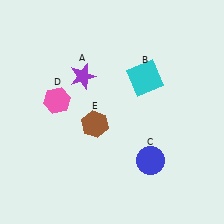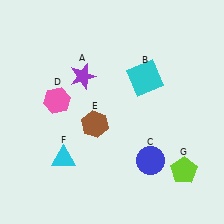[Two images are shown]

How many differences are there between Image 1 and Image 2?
There are 2 differences between the two images.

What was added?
A cyan triangle (F), a lime pentagon (G) were added in Image 2.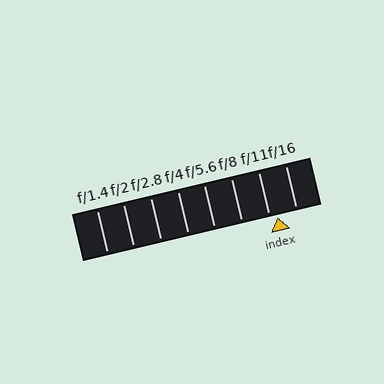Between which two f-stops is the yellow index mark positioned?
The index mark is between f/11 and f/16.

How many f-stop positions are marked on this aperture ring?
There are 8 f-stop positions marked.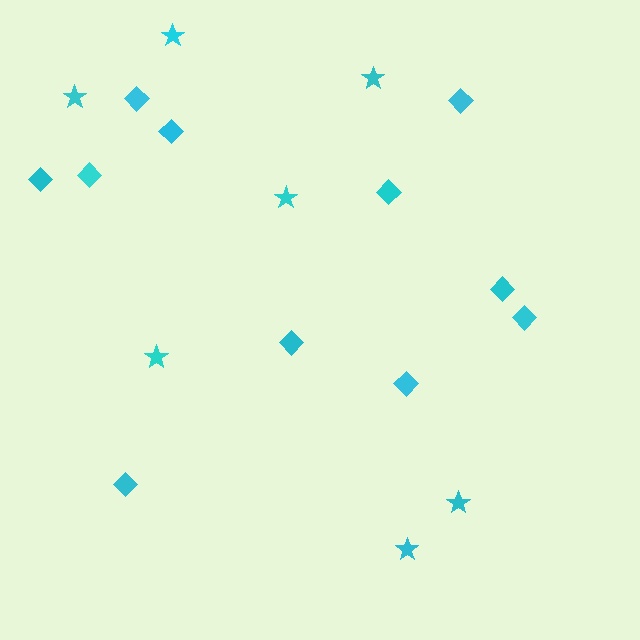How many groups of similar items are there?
There are 2 groups: one group of stars (7) and one group of diamonds (11).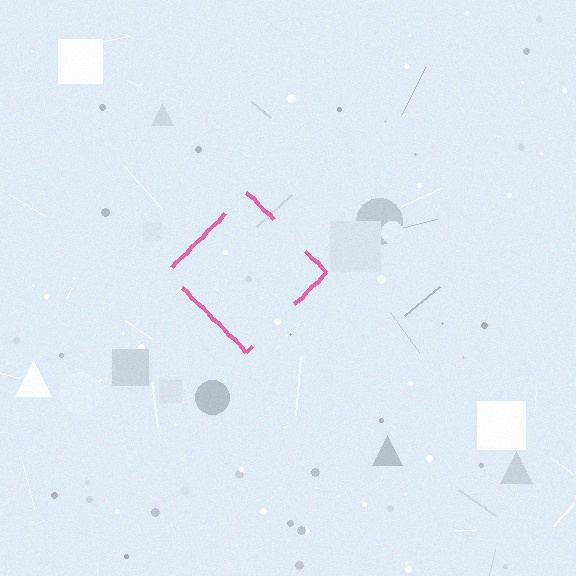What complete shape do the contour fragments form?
The contour fragments form a diamond.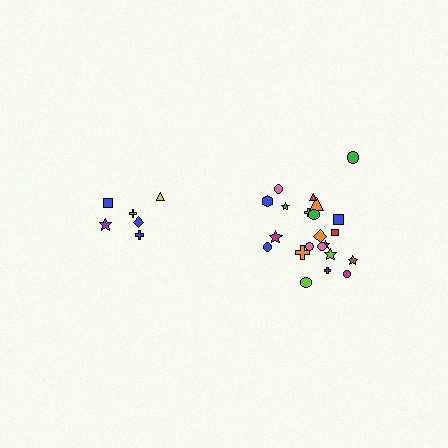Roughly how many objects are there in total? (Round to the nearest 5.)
Roughly 30 objects in total.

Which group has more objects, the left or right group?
The right group.